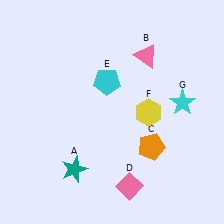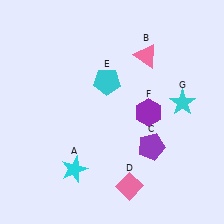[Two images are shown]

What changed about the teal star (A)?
In Image 1, A is teal. In Image 2, it changed to cyan.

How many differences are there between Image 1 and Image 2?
There are 3 differences between the two images.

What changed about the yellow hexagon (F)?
In Image 1, F is yellow. In Image 2, it changed to purple.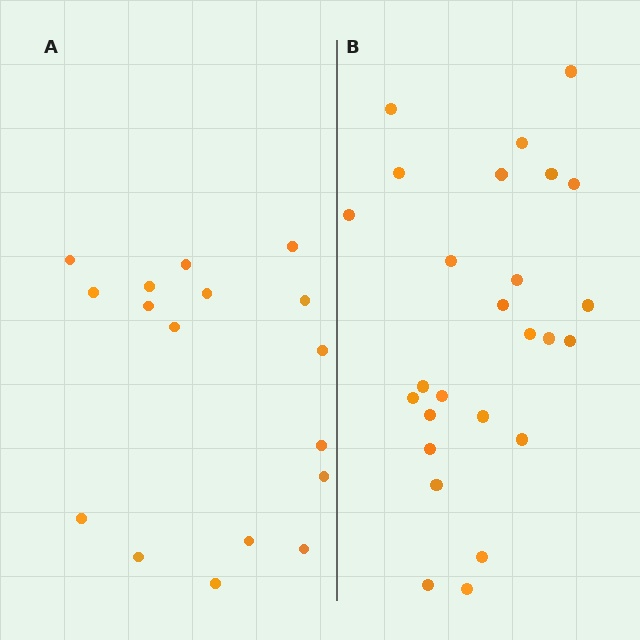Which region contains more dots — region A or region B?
Region B (the right region) has more dots.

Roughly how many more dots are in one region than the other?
Region B has roughly 8 or so more dots than region A.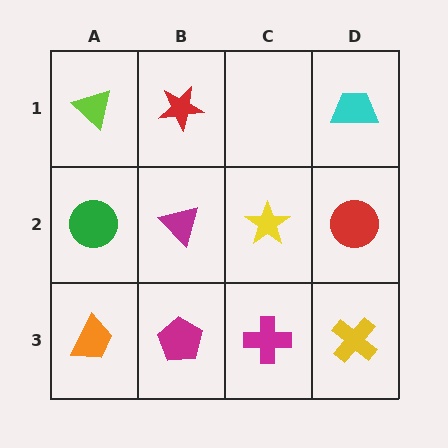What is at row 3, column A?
An orange trapezoid.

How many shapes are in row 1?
3 shapes.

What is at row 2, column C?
A yellow star.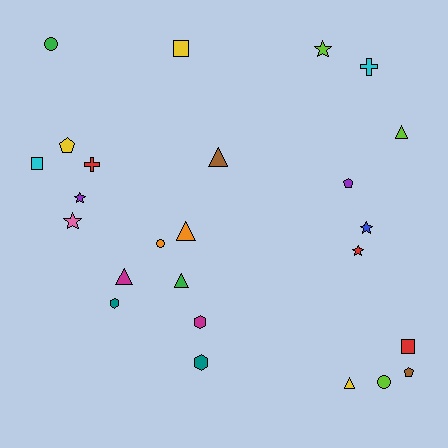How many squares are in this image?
There are 3 squares.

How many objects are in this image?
There are 25 objects.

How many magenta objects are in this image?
There are 2 magenta objects.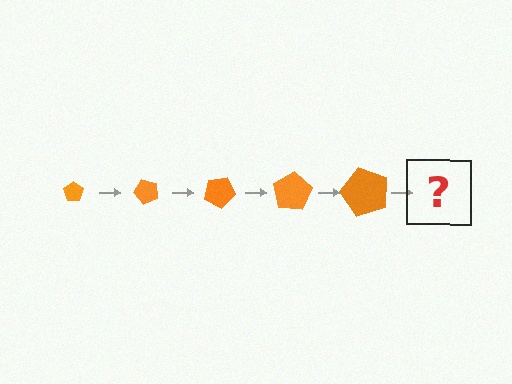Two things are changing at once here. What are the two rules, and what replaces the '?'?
The two rules are that the pentagon grows larger each step and it rotates 50 degrees each step. The '?' should be a pentagon, larger than the previous one and rotated 250 degrees from the start.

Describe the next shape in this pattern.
It should be a pentagon, larger than the previous one and rotated 250 degrees from the start.